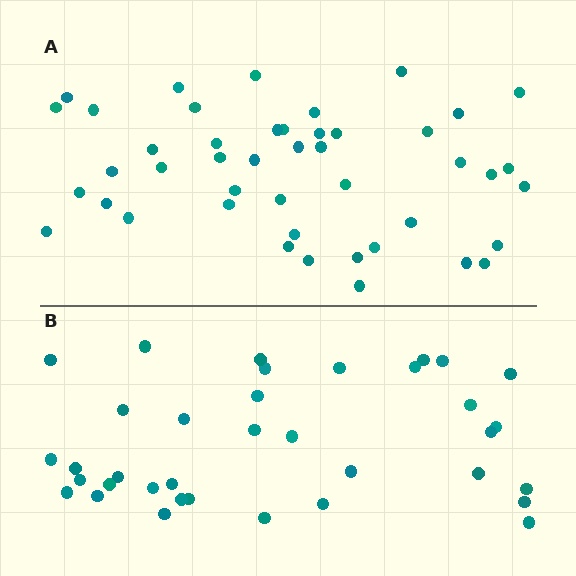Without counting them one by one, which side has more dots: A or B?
Region A (the top region) has more dots.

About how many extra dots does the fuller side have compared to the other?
Region A has roughly 8 or so more dots than region B.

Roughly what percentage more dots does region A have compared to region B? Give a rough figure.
About 25% more.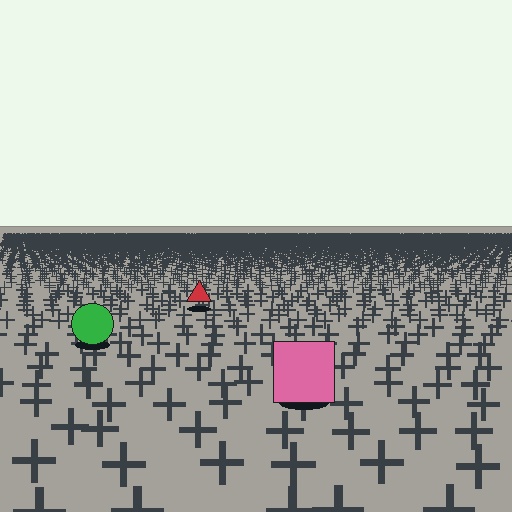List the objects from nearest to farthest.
From nearest to farthest: the pink square, the green circle, the red triangle.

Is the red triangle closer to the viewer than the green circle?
No. The green circle is closer — you can tell from the texture gradient: the ground texture is coarser near it.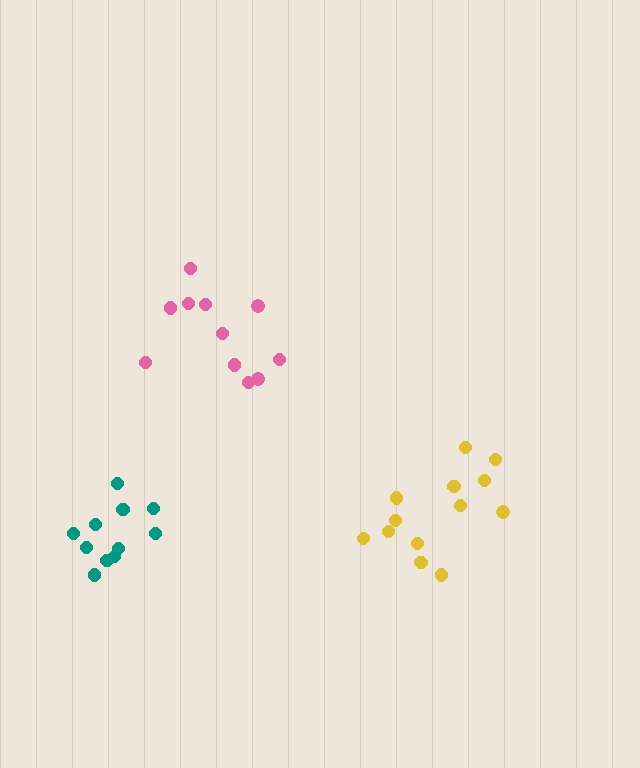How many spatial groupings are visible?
There are 3 spatial groupings.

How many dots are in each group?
Group 1: 13 dots, Group 2: 11 dots, Group 3: 11 dots (35 total).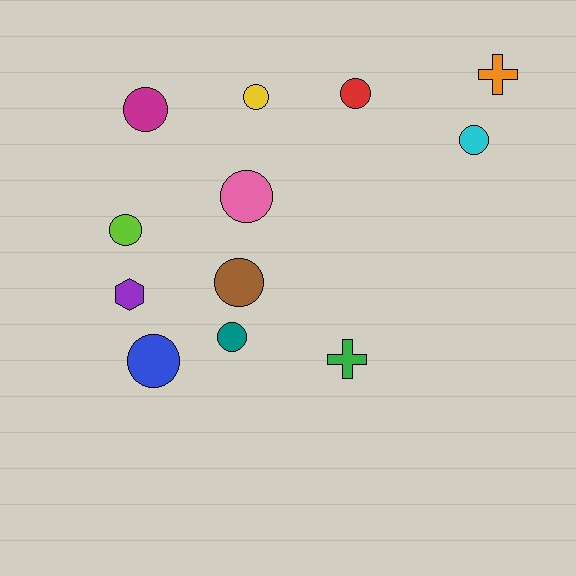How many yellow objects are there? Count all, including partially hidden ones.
There is 1 yellow object.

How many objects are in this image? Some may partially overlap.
There are 12 objects.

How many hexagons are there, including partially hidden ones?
There is 1 hexagon.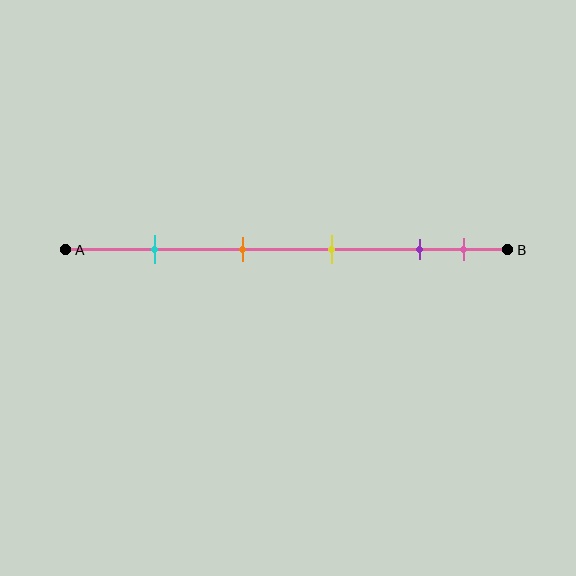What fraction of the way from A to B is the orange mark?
The orange mark is approximately 40% (0.4) of the way from A to B.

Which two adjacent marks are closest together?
The purple and pink marks are the closest adjacent pair.